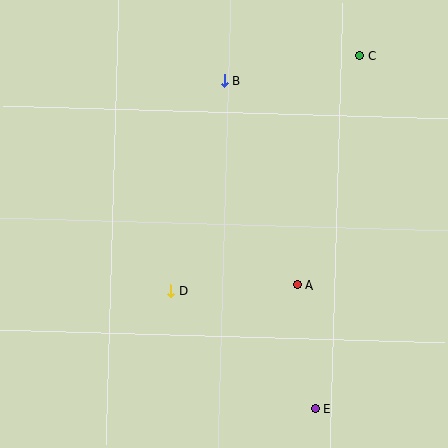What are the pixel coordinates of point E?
Point E is at (315, 408).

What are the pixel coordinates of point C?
Point C is at (359, 55).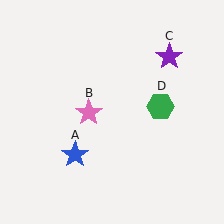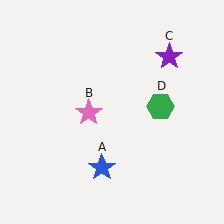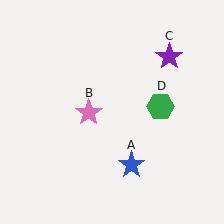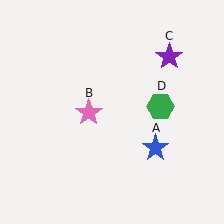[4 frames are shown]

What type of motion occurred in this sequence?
The blue star (object A) rotated counterclockwise around the center of the scene.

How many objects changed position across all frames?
1 object changed position: blue star (object A).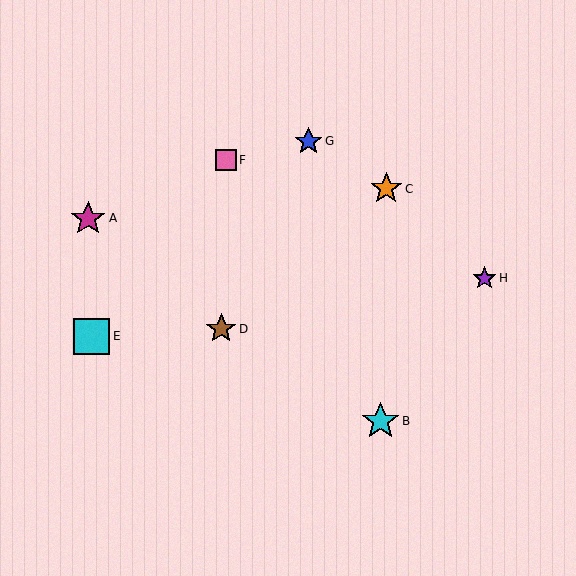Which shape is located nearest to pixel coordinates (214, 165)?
The pink square (labeled F) at (226, 160) is nearest to that location.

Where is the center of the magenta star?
The center of the magenta star is at (88, 218).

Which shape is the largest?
The cyan star (labeled B) is the largest.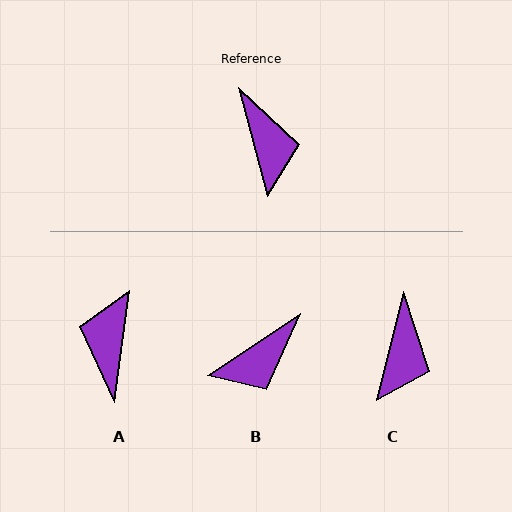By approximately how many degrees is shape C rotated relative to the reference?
Approximately 29 degrees clockwise.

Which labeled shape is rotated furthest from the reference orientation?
A, about 157 degrees away.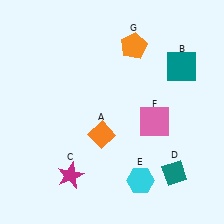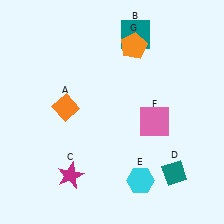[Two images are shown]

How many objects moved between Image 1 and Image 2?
2 objects moved between the two images.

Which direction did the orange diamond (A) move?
The orange diamond (A) moved left.